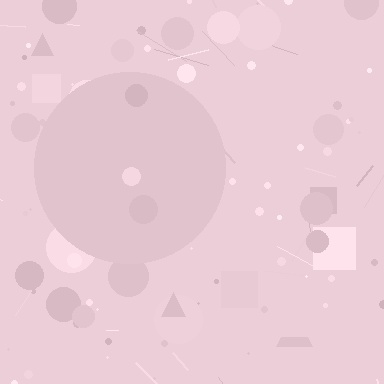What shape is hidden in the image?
A circle is hidden in the image.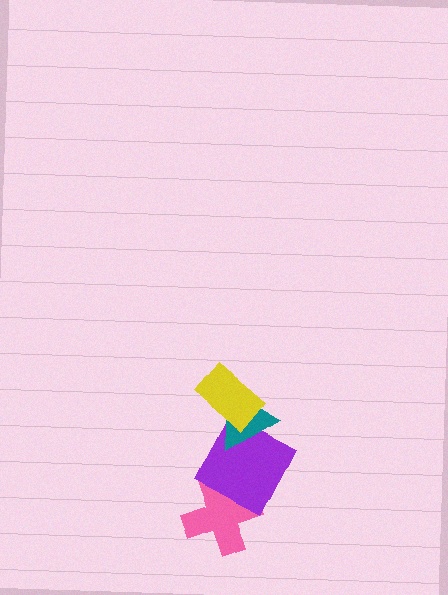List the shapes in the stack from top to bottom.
From top to bottom: the yellow rectangle, the teal triangle, the purple square, the pink cross.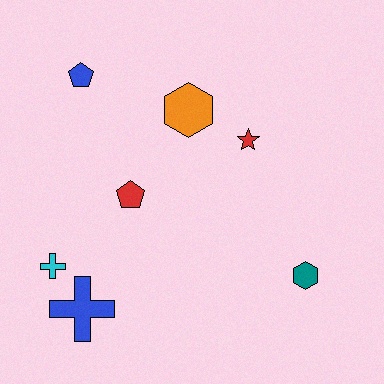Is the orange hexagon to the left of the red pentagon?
No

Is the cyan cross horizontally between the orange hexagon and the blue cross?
No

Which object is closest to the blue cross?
The cyan cross is closest to the blue cross.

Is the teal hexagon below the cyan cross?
Yes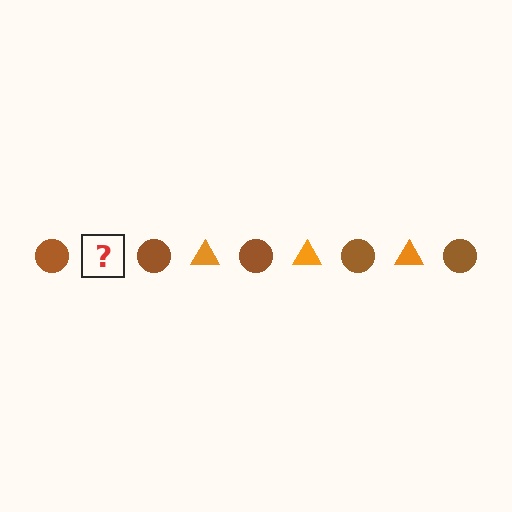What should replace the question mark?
The question mark should be replaced with an orange triangle.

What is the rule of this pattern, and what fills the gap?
The rule is that the pattern alternates between brown circle and orange triangle. The gap should be filled with an orange triangle.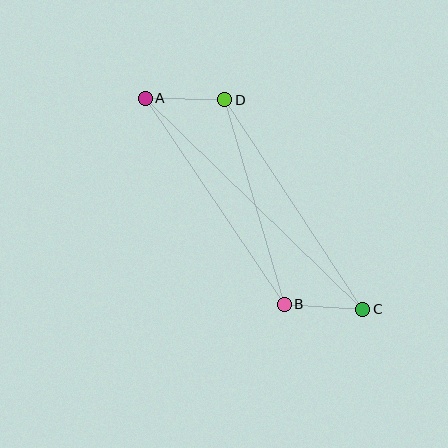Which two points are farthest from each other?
Points A and C are farthest from each other.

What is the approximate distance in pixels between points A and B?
The distance between A and B is approximately 248 pixels.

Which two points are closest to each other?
Points B and C are closest to each other.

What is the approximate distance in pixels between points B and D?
The distance between B and D is approximately 213 pixels.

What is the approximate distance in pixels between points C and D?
The distance between C and D is approximately 251 pixels.